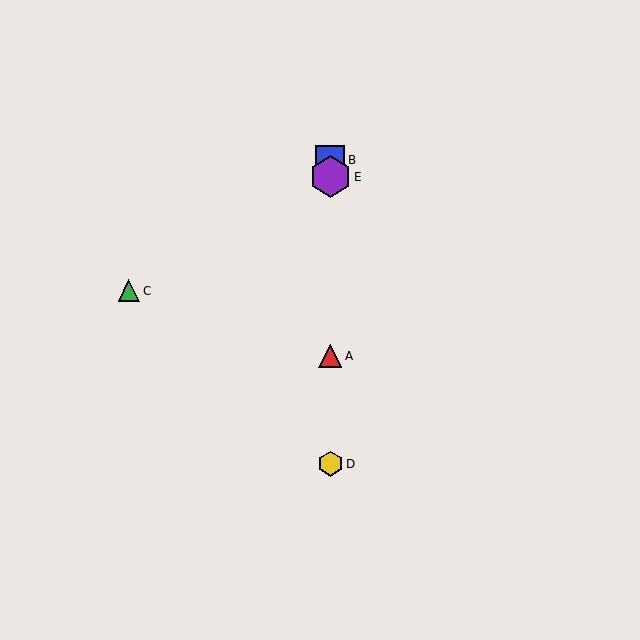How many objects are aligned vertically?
4 objects (A, B, D, E) are aligned vertically.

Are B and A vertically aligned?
Yes, both are at x≈330.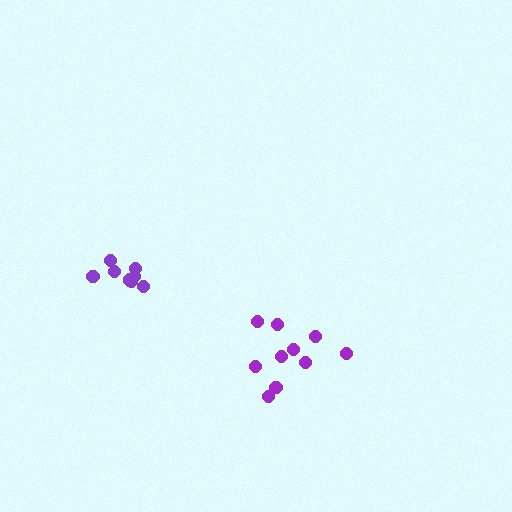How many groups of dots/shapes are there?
There are 2 groups.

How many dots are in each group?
Group 1: 10 dots, Group 2: 9 dots (19 total).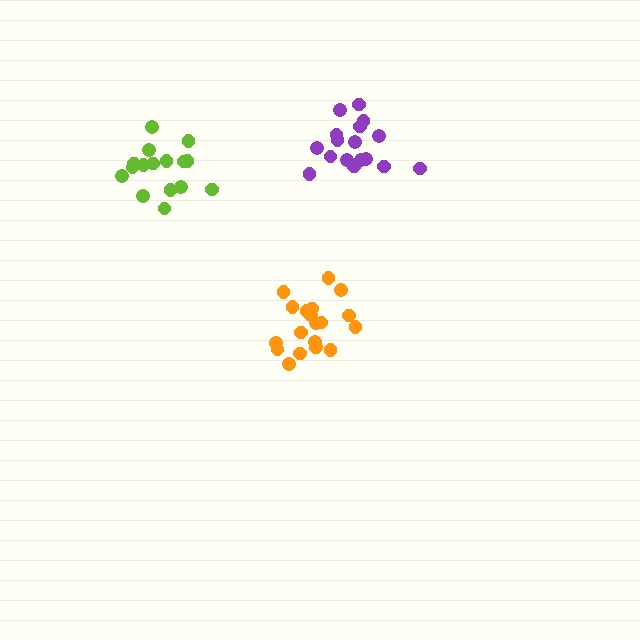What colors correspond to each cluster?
The clusters are colored: orange, purple, lime.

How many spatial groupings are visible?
There are 3 spatial groupings.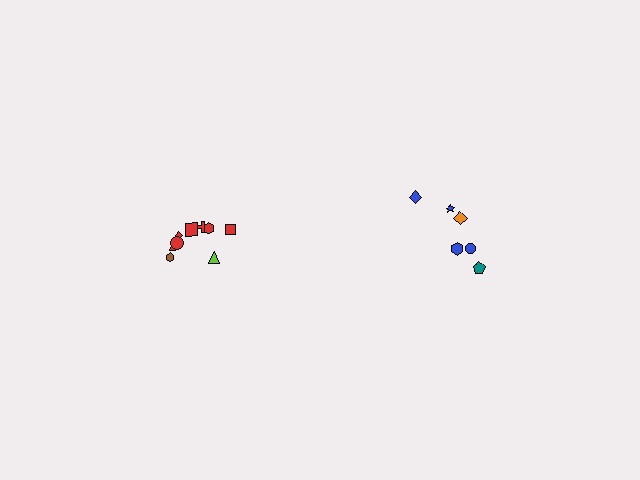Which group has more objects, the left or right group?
The left group.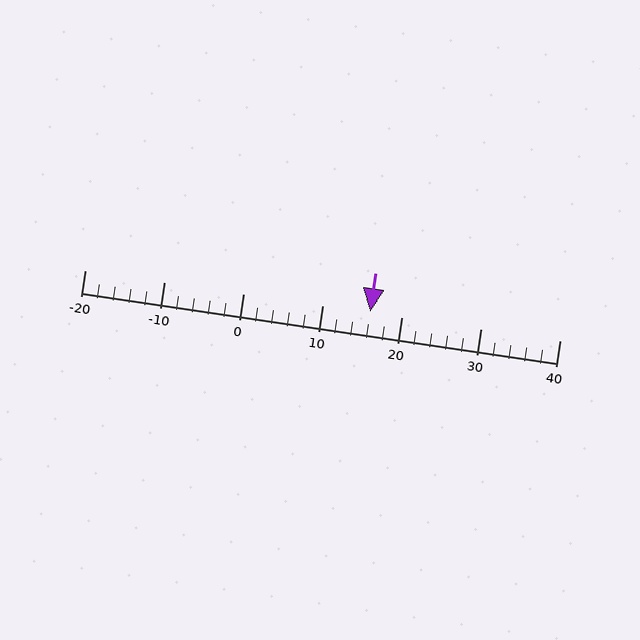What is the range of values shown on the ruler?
The ruler shows values from -20 to 40.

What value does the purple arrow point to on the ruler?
The purple arrow points to approximately 16.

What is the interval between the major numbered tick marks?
The major tick marks are spaced 10 units apart.